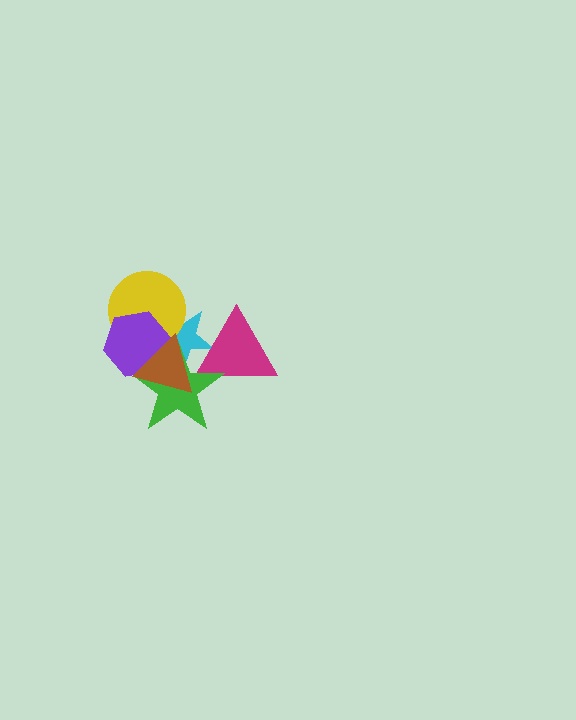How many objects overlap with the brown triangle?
5 objects overlap with the brown triangle.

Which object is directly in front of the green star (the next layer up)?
The purple hexagon is directly in front of the green star.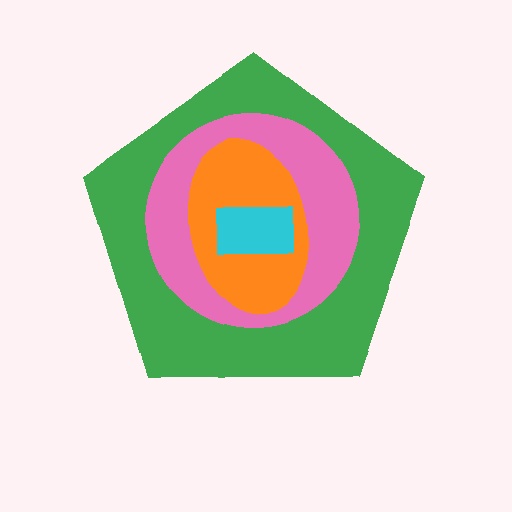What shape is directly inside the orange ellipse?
The cyan rectangle.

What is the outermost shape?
The green pentagon.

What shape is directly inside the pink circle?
The orange ellipse.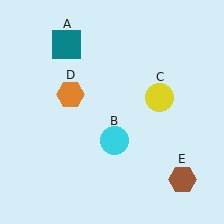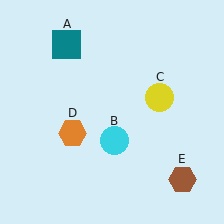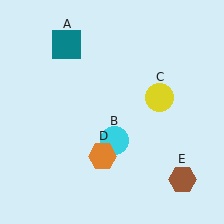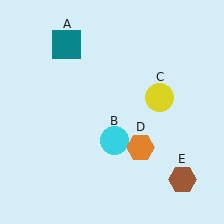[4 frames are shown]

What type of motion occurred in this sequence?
The orange hexagon (object D) rotated counterclockwise around the center of the scene.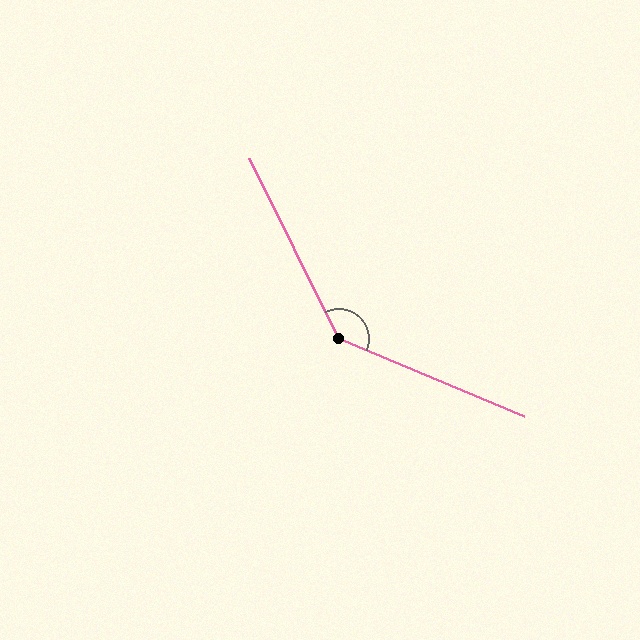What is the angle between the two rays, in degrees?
Approximately 139 degrees.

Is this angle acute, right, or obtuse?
It is obtuse.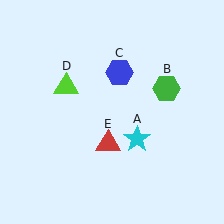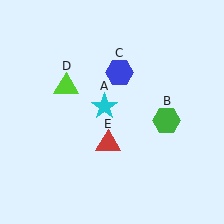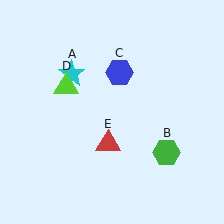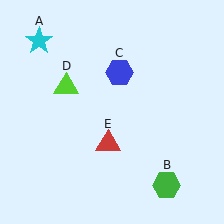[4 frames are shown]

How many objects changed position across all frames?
2 objects changed position: cyan star (object A), green hexagon (object B).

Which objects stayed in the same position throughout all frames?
Blue hexagon (object C) and lime triangle (object D) and red triangle (object E) remained stationary.